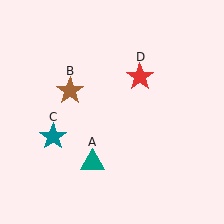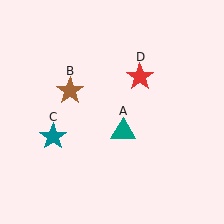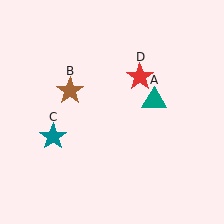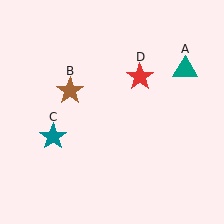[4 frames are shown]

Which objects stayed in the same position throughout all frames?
Brown star (object B) and teal star (object C) and red star (object D) remained stationary.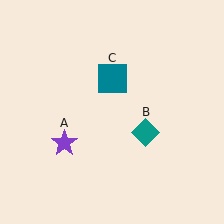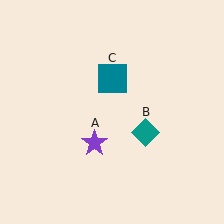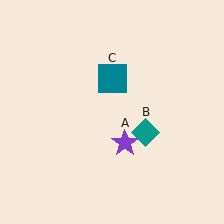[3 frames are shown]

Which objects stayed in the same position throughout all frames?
Teal diamond (object B) and teal square (object C) remained stationary.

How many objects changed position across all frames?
1 object changed position: purple star (object A).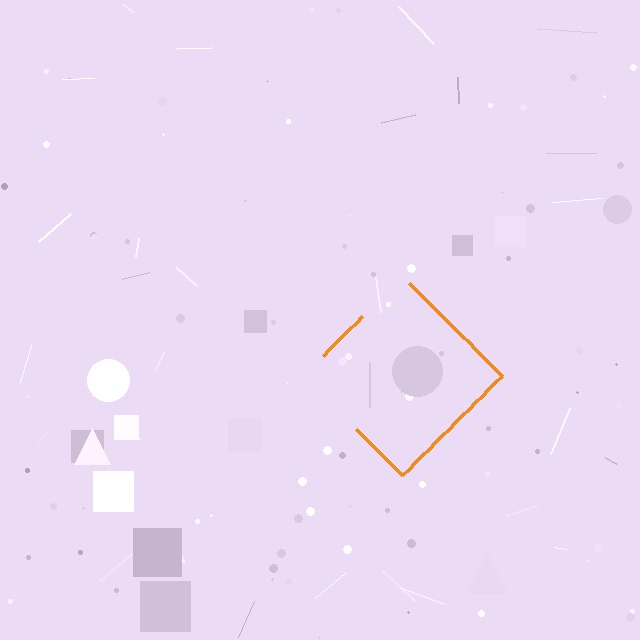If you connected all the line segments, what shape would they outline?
They would outline a diamond.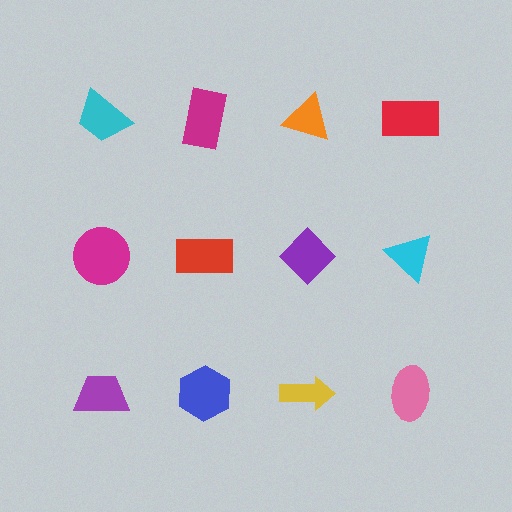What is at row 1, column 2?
A magenta rectangle.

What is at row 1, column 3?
An orange triangle.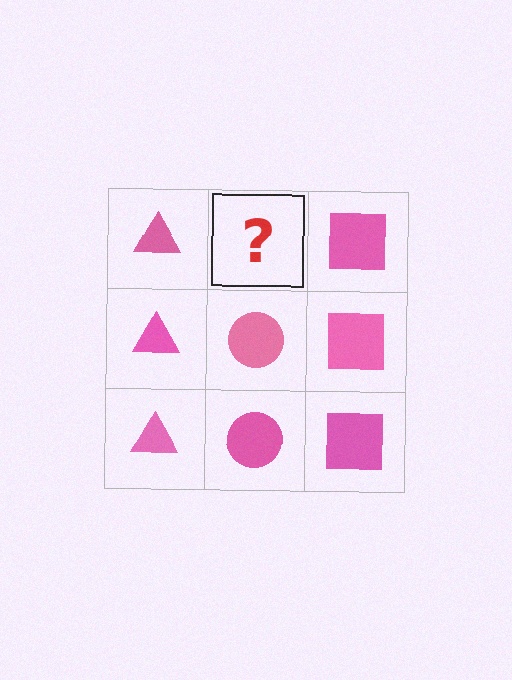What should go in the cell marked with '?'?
The missing cell should contain a pink circle.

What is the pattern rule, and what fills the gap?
The rule is that each column has a consistent shape. The gap should be filled with a pink circle.